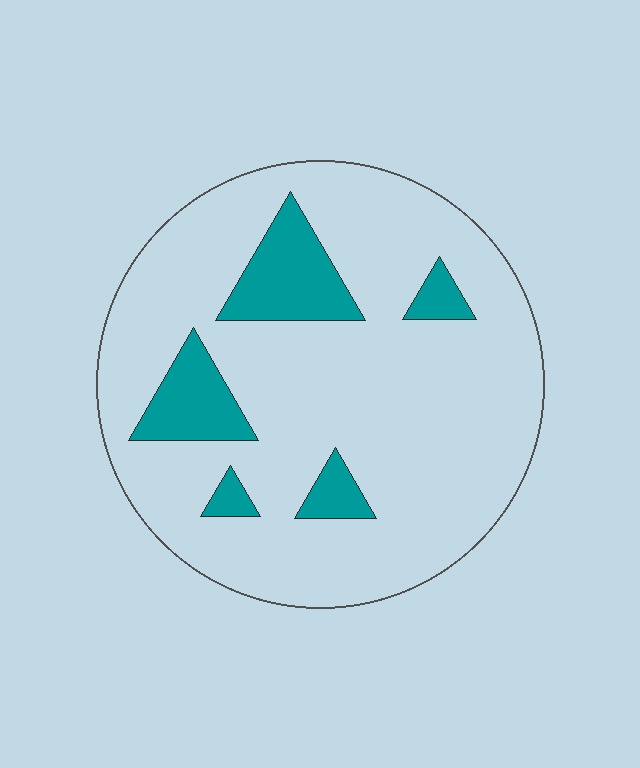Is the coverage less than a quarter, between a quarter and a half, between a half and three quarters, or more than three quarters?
Less than a quarter.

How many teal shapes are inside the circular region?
5.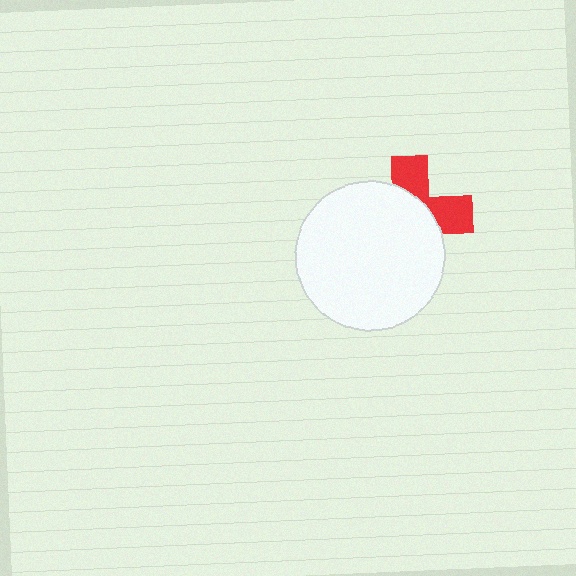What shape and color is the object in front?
The object in front is a white circle.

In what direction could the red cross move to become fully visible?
The red cross could move toward the upper-right. That would shift it out from behind the white circle entirely.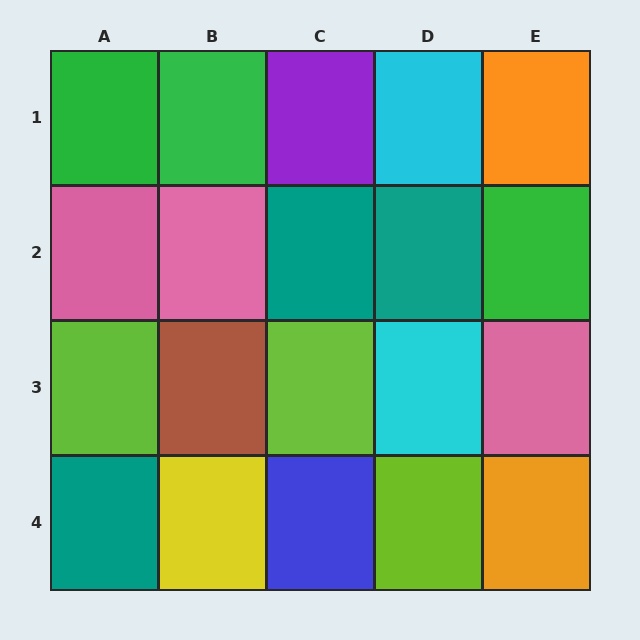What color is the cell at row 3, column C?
Lime.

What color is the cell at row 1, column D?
Cyan.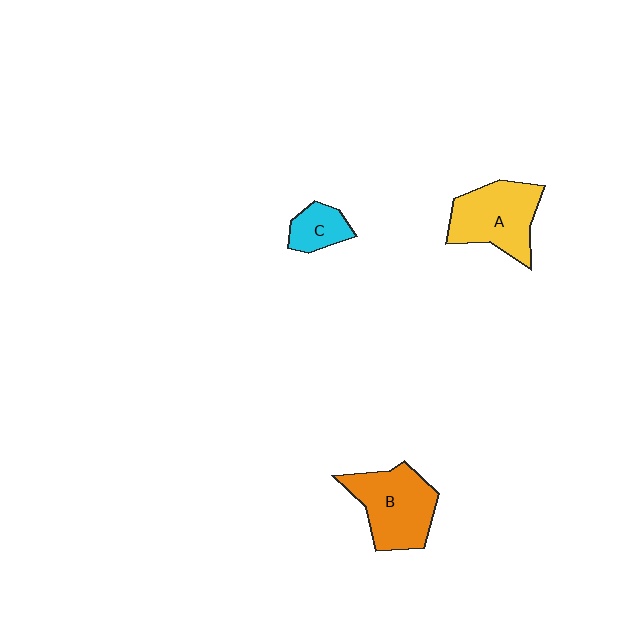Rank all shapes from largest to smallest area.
From largest to smallest: B (orange), A (yellow), C (cyan).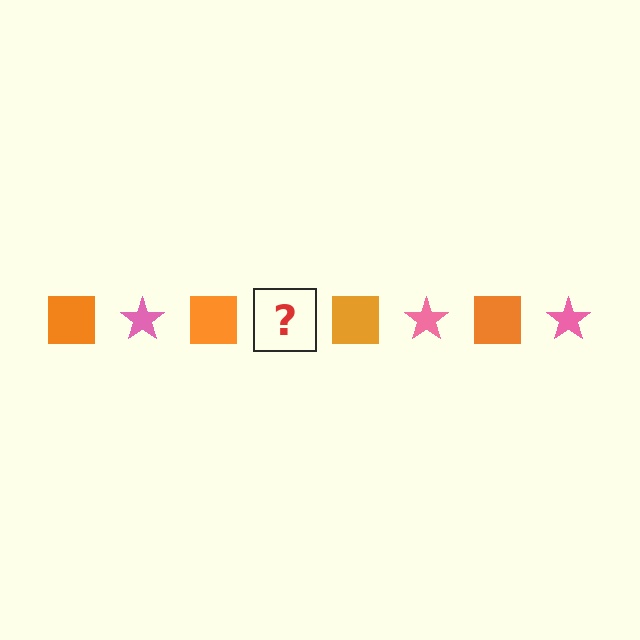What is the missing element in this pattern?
The missing element is a pink star.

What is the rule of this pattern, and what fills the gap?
The rule is that the pattern alternates between orange square and pink star. The gap should be filled with a pink star.